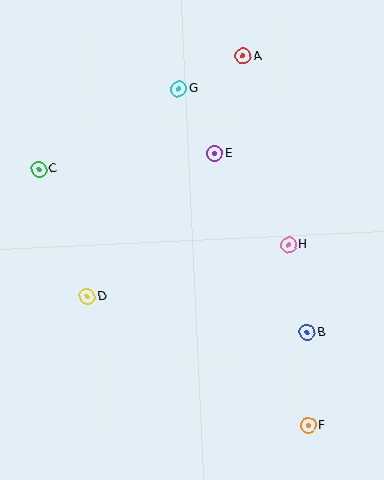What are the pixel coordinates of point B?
Point B is at (307, 333).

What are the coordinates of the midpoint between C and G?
The midpoint between C and G is at (109, 129).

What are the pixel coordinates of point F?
Point F is at (308, 425).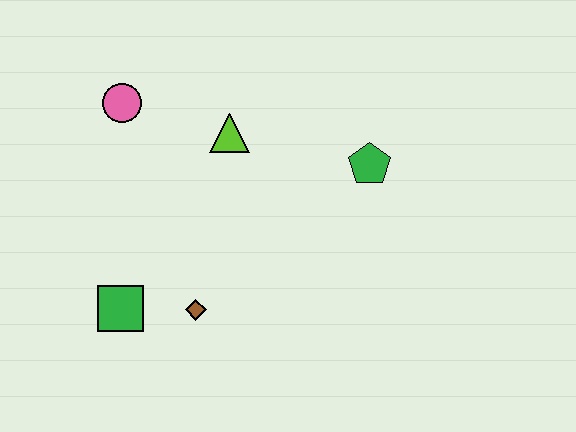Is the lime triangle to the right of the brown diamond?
Yes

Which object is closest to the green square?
The brown diamond is closest to the green square.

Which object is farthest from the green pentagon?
The green square is farthest from the green pentagon.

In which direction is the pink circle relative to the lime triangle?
The pink circle is to the left of the lime triangle.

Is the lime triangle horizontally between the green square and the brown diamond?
No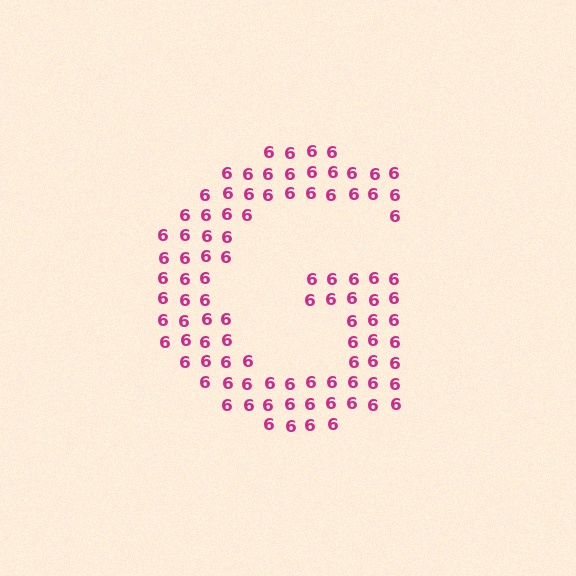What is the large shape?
The large shape is the letter G.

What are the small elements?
The small elements are digit 6's.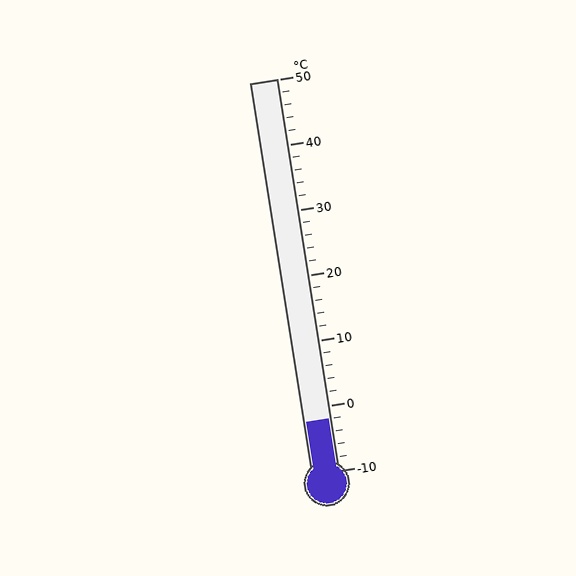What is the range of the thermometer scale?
The thermometer scale ranges from -10°C to 50°C.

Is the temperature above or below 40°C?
The temperature is below 40°C.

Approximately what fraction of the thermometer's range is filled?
The thermometer is filled to approximately 15% of its range.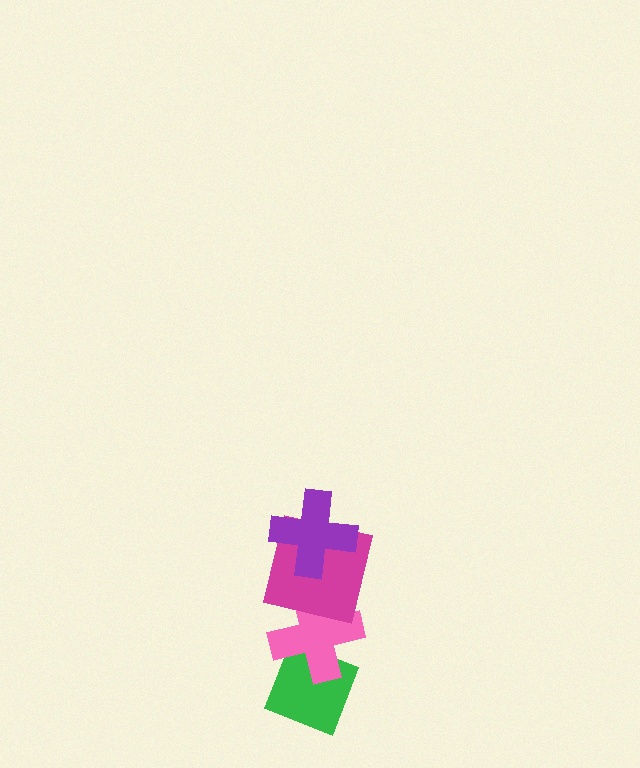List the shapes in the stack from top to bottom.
From top to bottom: the purple cross, the magenta square, the pink cross, the green diamond.